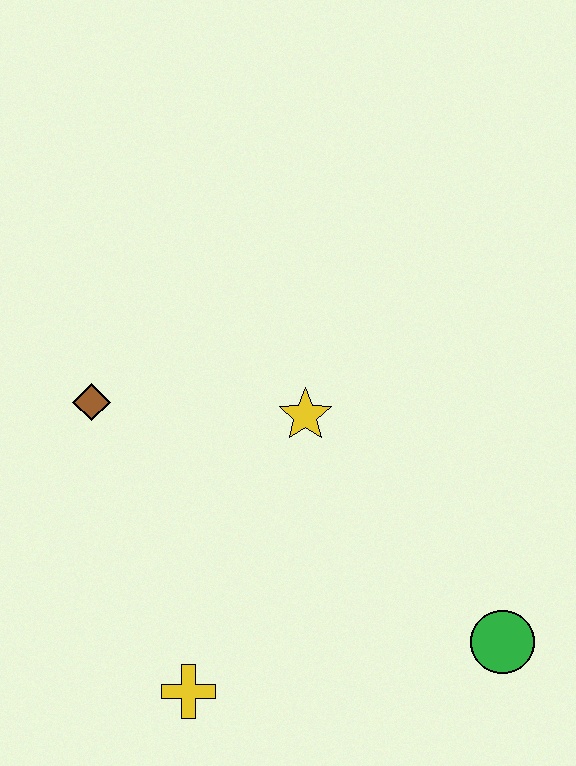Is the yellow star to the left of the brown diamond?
No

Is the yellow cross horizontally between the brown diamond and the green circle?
Yes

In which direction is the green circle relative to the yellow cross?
The green circle is to the right of the yellow cross.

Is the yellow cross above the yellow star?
No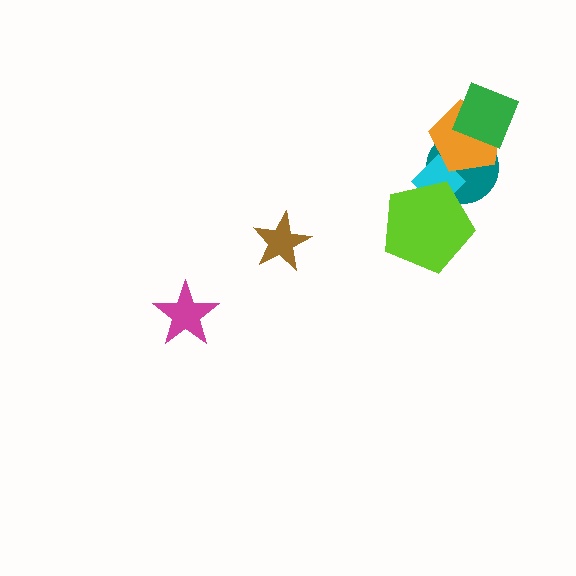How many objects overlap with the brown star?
0 objects overlap with the brown star.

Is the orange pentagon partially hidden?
Yes, it is partially covered by another shape.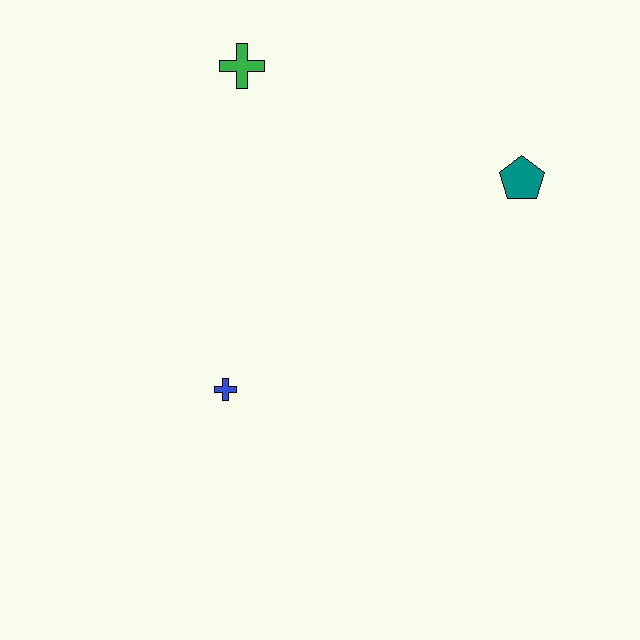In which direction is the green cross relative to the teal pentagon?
The green cross is to the left of the teal pentagon.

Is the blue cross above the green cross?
No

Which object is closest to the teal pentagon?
The green cross is closest to the teal pentagon.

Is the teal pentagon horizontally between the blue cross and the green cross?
No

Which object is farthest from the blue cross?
The teal pentagon is farthest from the blue cross.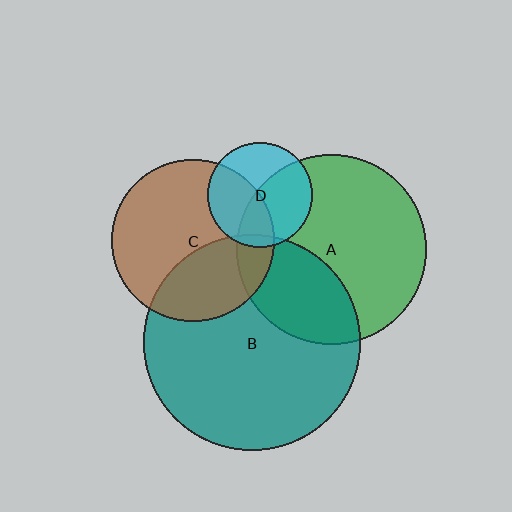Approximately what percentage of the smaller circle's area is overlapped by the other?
Approximately 50%.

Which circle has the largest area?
Circle B (teal).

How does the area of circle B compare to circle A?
Approximately 1.3 times.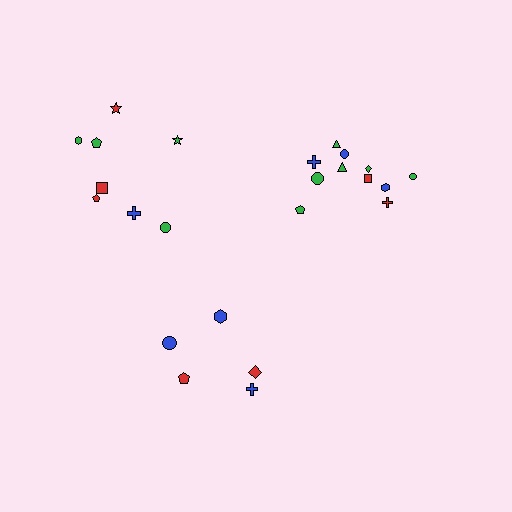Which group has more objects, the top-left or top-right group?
The top-right group.